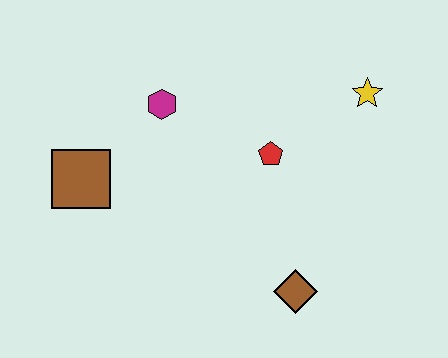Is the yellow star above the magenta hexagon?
Yes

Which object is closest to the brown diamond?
The red pentagon is closest to the brown diamond.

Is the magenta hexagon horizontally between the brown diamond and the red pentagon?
No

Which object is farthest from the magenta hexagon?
The brown diamond is farthest from the magenta hexagon.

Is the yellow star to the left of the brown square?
No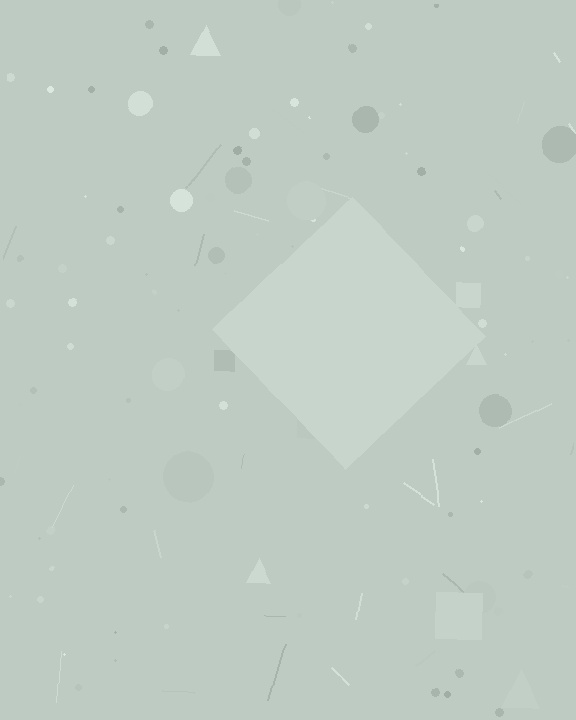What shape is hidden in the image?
A diamond is hidden in the image.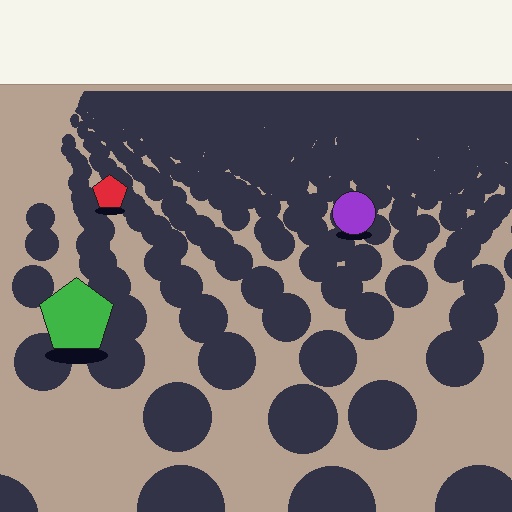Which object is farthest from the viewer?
The red pentagon is farthest from the viewer. It appears smaller and the ground texture around it is denser.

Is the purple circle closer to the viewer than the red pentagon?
Yes. The purple circle is closer — you can tell from the texture gradient: the ground texture is coarser near it.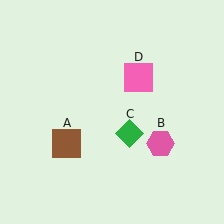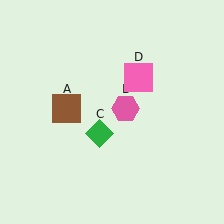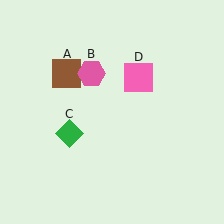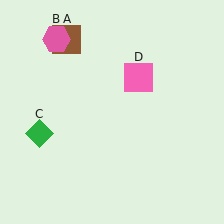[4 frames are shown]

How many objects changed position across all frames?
3 objects changed position: brown square (object A), pink hexagon (object B), green diamond (object C).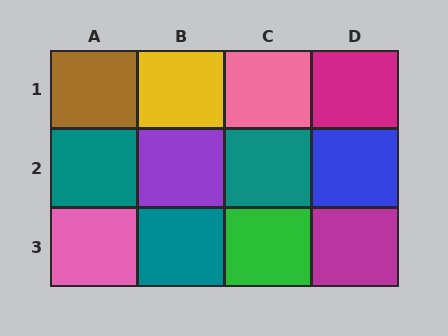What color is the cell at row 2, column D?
Blue.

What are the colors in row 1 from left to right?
Brown, yellow, pink, magenta.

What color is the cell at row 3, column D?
Magenta.